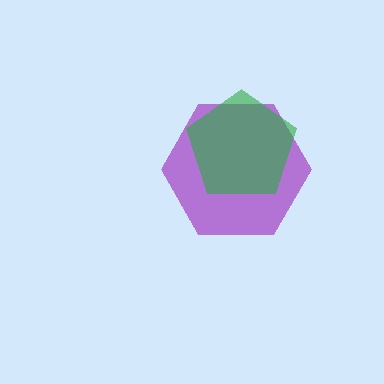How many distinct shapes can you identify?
There are 2 distinct shapes: a purple hexagon, a green pentagon.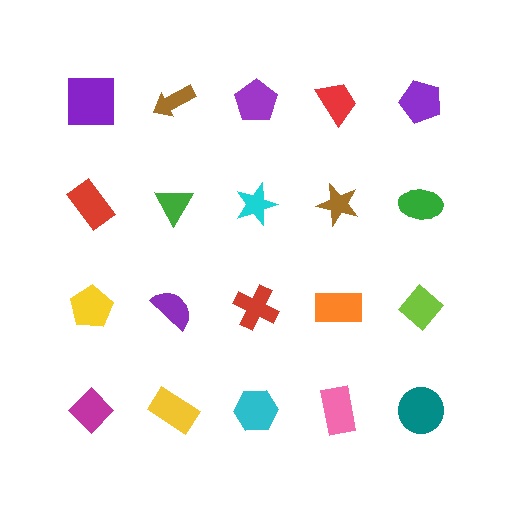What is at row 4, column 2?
A yellow rectangle.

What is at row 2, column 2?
A green triangle.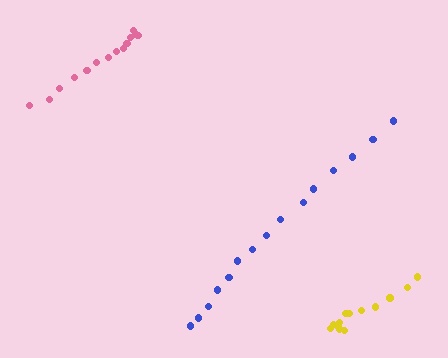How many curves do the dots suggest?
There are 3 distinct paths.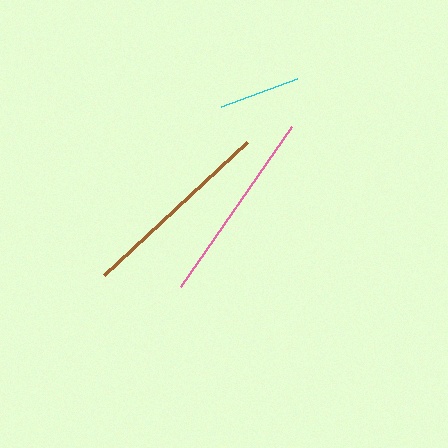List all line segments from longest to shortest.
From longest to shortest: brown, pink, cyan.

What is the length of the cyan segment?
The cyan segment is approximately 81 pixels long.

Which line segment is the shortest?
The cyan line is the shortest at approximately 81 pixels.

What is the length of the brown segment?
The brown segment is approximately 195 pixels long.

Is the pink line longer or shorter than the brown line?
The brown line is longer than the pink line.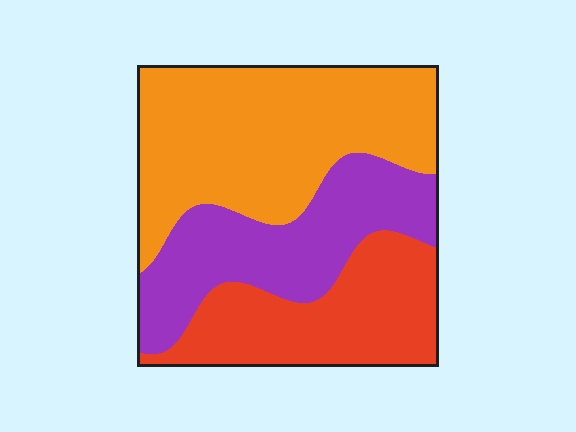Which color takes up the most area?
Orange, at roughly 45%.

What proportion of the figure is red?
Red takes up about one quarter (1/4) of the figure.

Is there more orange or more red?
Orange.